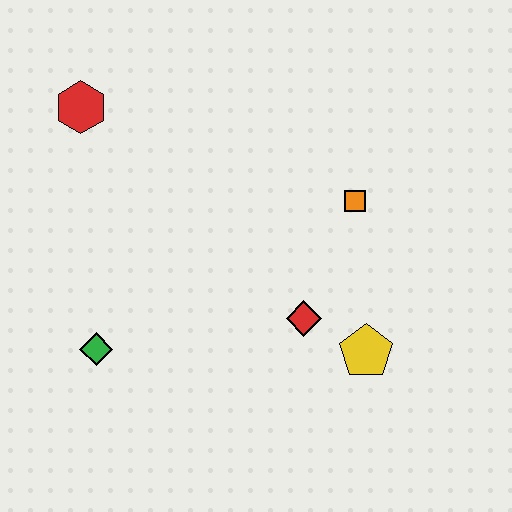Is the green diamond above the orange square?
No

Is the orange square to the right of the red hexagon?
Yes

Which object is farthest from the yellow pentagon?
The red hexagon is farthest from the yellow pentagon.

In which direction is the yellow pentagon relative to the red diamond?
The yellow pentagon is to the right of the red diamond.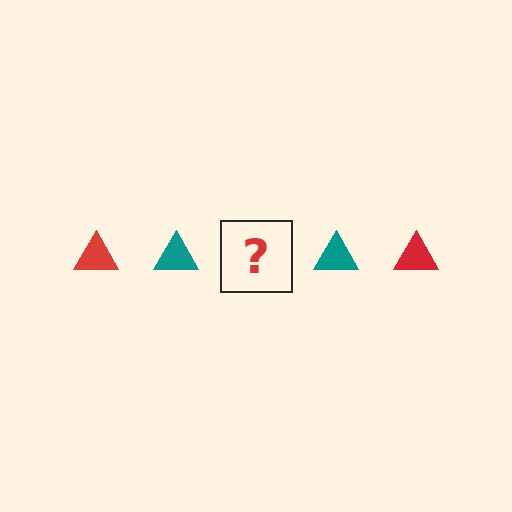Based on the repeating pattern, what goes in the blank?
The blank should be a red triangle.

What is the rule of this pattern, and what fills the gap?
The rule is that the pattern cycles through red, teal triangles. The gap should be filled with a red triangle.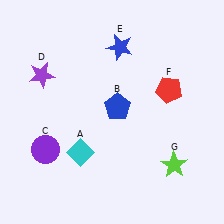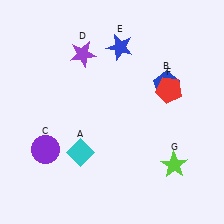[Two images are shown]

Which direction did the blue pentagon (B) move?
The blue pentagon (B) moved right.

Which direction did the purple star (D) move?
The purple star (D) moved right.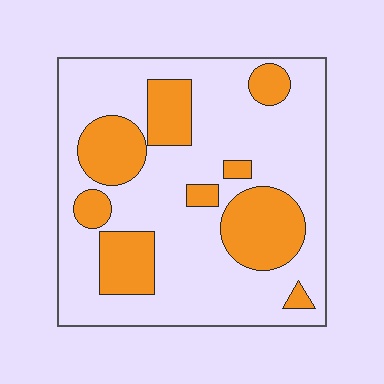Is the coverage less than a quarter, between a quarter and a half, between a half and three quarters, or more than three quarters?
Between a quarter and a half.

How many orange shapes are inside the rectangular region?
9.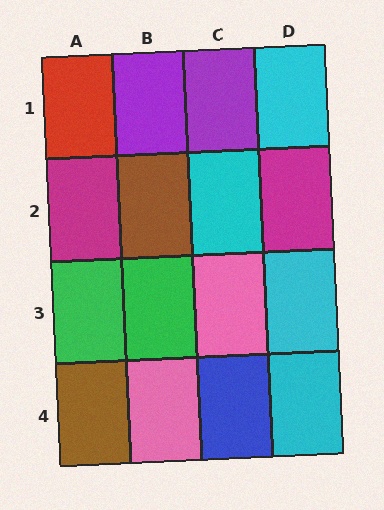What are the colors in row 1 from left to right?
Red, purple, purple, cyan.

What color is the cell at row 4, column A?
Brown.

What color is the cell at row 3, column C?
Pink.